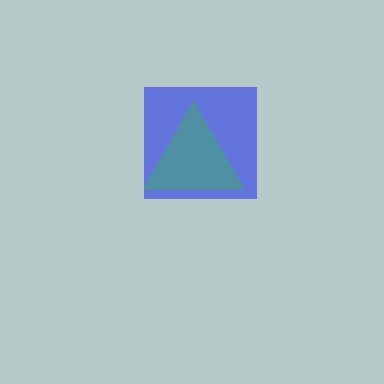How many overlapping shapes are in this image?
There are 2 overlapping shapes in the image.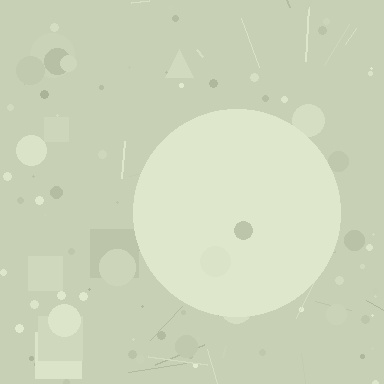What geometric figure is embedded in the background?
A circle is embedded in the background.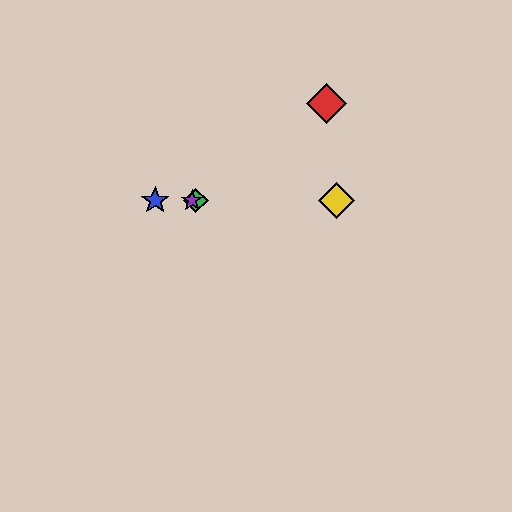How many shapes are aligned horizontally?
4 shapes (the blue star, the green diamond, the yellow diamond, the purple star) are aligned horizontally.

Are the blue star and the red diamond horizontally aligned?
No, the blue star is at y≈200 and the red diamond is at y≈104.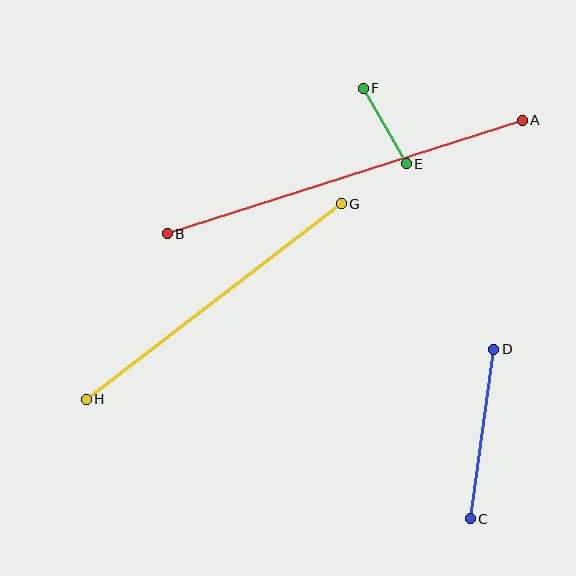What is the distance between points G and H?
The distance is approximately 321 pixels.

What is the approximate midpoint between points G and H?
The midpoint is at approximately (214, 302) pixels.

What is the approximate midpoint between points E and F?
The midpoint is at approximately (385, 126) pixels.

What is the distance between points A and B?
The distance is approximately 373 pixels.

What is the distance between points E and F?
The distance is approximately 87 pixels.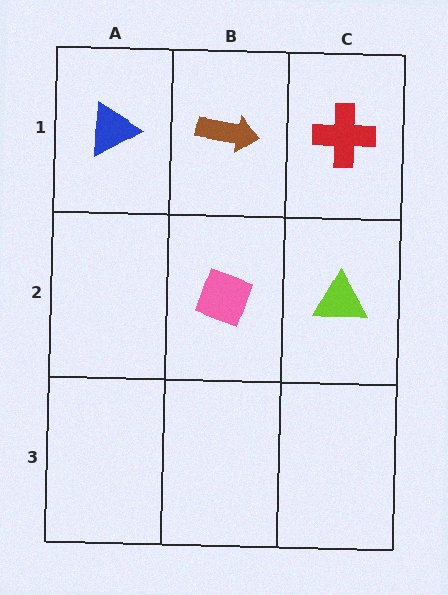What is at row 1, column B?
A brown arrow.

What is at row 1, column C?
A red cross.